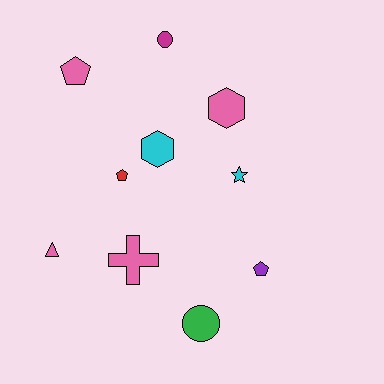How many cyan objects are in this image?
There are 2 cyan objects.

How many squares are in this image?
There are no squares.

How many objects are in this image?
There are 10 objects.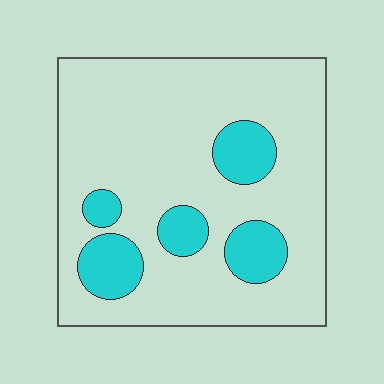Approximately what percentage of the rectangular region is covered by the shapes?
Approximately 20%.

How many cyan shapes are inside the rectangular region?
5.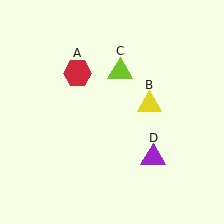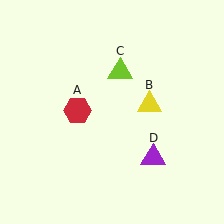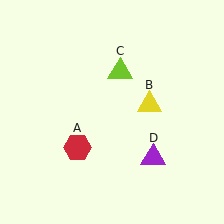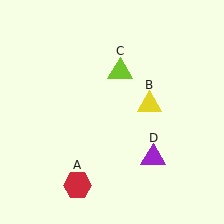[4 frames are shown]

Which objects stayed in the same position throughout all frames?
Yellow triangle (object B) and lime triangle (object C) and purple triangle (object D) remained stationary.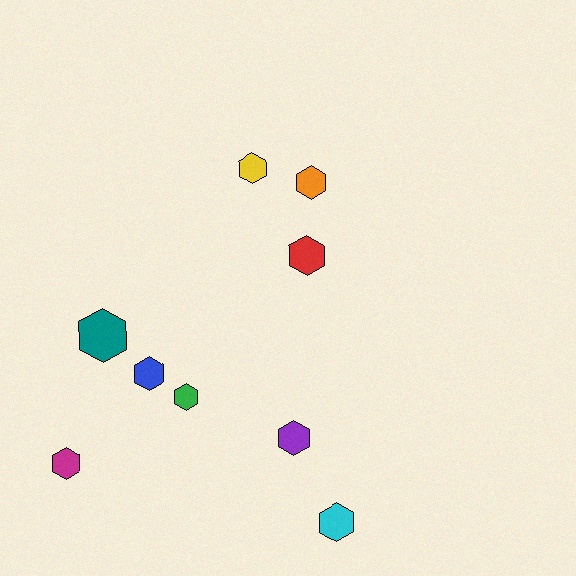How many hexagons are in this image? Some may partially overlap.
There are 9 hexagons.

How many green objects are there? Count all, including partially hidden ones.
There is 1 green object.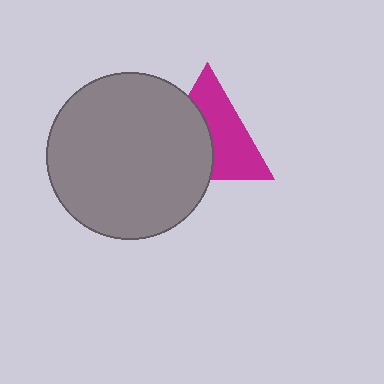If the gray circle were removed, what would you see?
You would see the complete magenta triangle.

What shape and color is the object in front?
The object in front is a gray circle.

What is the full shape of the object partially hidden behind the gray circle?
The partially hidden object is a magenta triangle.